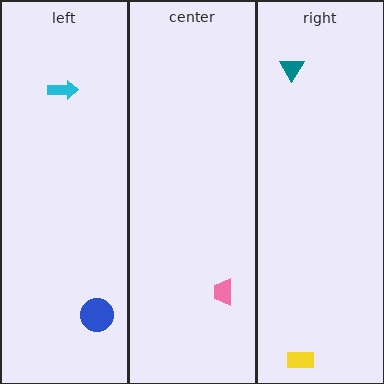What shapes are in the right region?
The teal triangle, the yellow rectangle.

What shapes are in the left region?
The cyan arrow, the blue circle.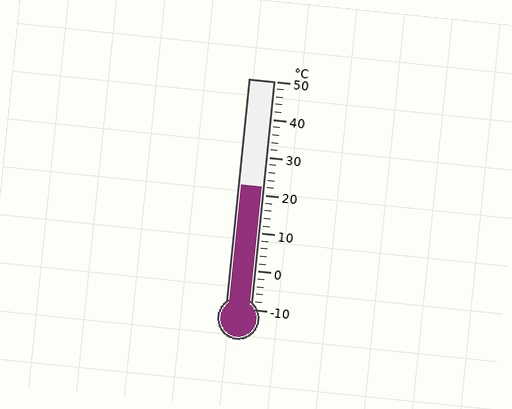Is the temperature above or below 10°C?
The temperature is above 10°C.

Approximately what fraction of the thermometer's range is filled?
The thermometer is filled to approximately 55% of its range.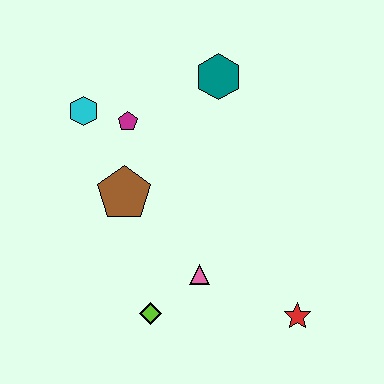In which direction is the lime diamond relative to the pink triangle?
The lime diamond is to the left of the pink triangle.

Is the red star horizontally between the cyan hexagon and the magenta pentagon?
No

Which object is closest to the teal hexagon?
The magenta pentagon is closest to the teal hexagon.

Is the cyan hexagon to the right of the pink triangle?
No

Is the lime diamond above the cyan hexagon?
No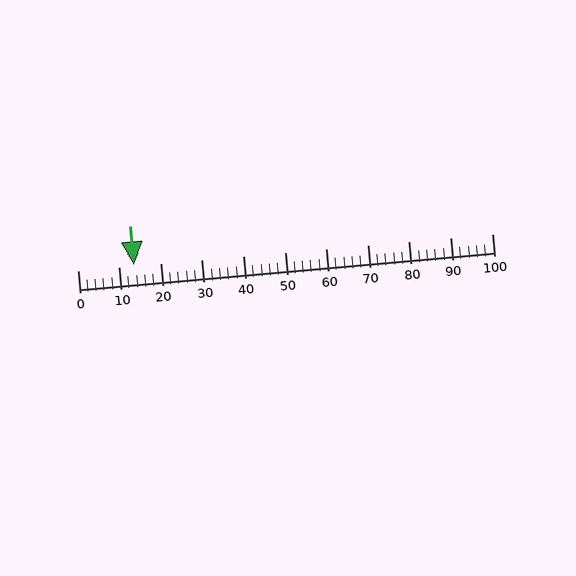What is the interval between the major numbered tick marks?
The major tick marks are spaced 10 units apart.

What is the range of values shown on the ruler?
The ruler shows values from 0 to 100.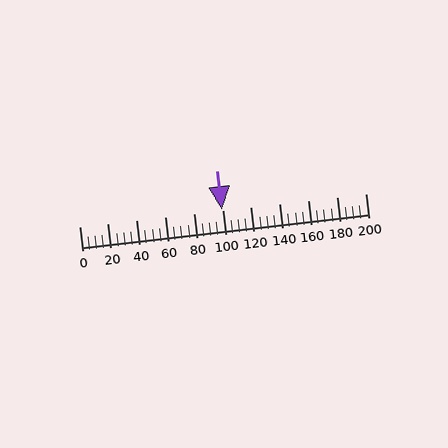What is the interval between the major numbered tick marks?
The major tick marks are spaced 20 units apart.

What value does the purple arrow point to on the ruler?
The purple arrow points to approximately 100.